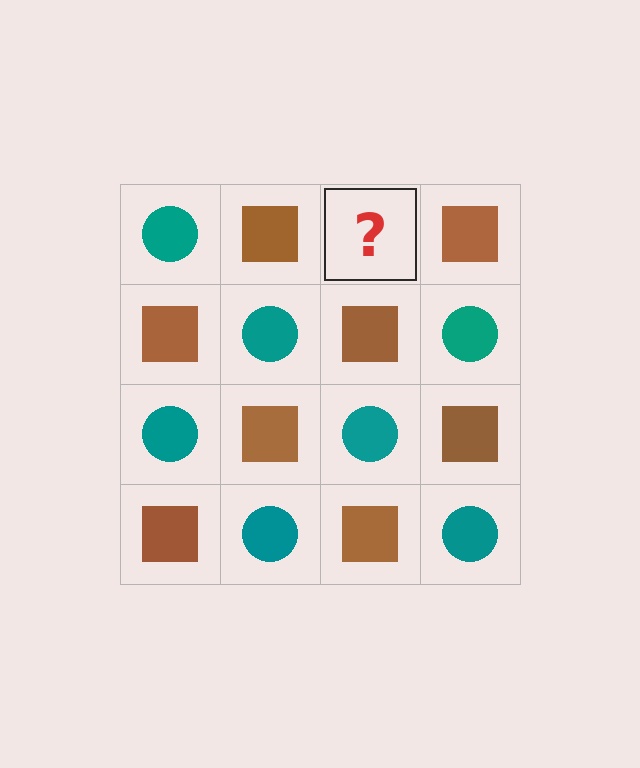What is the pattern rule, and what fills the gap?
The rule is that it alternates teal circle and brown square in a checkerboard pattern. The gap should be filled with a teal circle.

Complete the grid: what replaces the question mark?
The question mark should be replaced with a teal circle.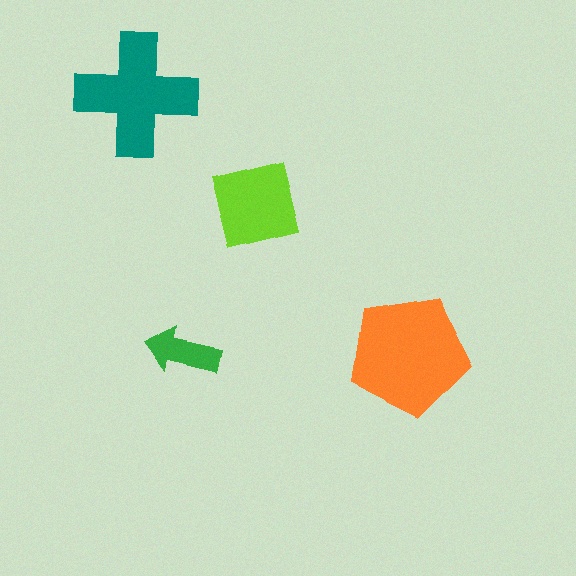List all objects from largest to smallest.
The orange pentagon, the teal cross, the lime square, the green arrow.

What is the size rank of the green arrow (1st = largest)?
4th.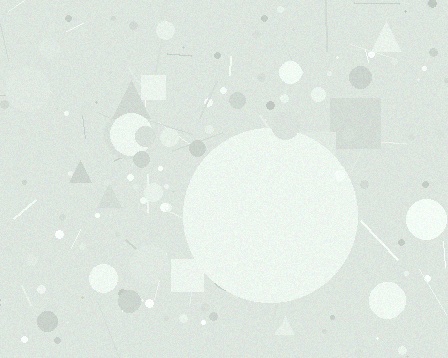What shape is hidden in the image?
A circle is hidden in the image.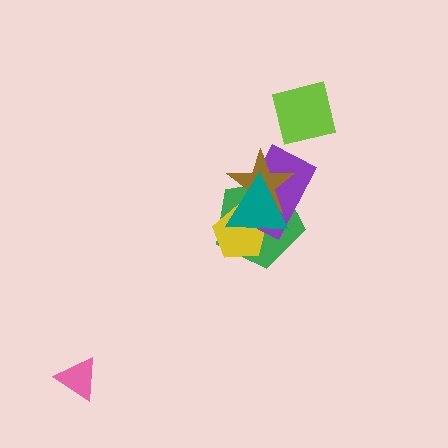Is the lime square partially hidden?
No, no other shape covers it.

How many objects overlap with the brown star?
4 objects overlap with the brown star.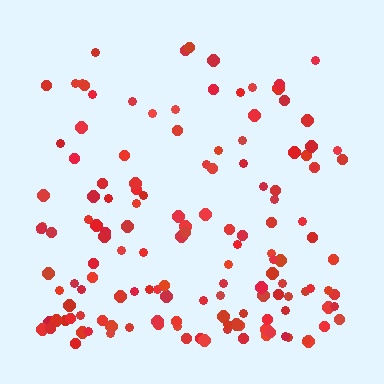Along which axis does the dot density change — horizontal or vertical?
Vertical.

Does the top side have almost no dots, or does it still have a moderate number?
Still a moderate number, just noticeably fewer than the bottom.